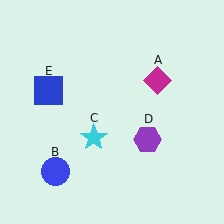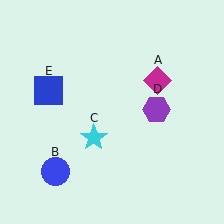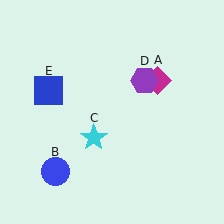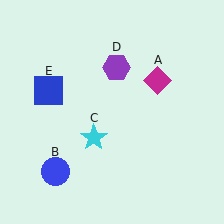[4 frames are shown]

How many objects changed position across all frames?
1 object changed position: purple hexagon (object D).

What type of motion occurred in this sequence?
The purple hexagon (object D) rotated counterclockwise around the center of the scene.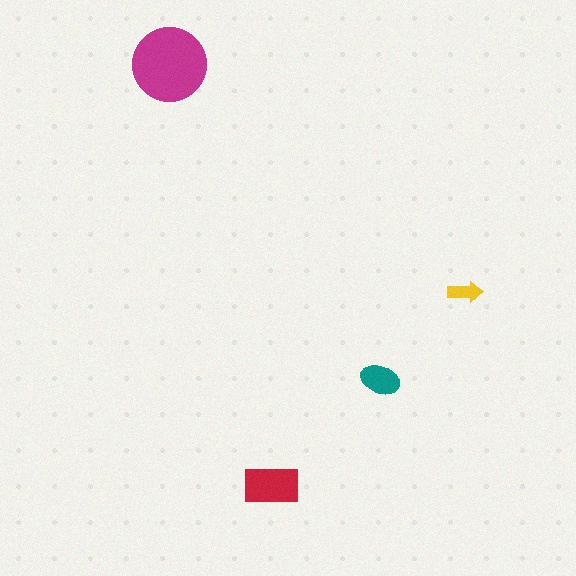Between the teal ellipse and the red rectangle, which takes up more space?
The red rectangle.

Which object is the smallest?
The yellow arrow.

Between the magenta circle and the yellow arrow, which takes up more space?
The magenta circle.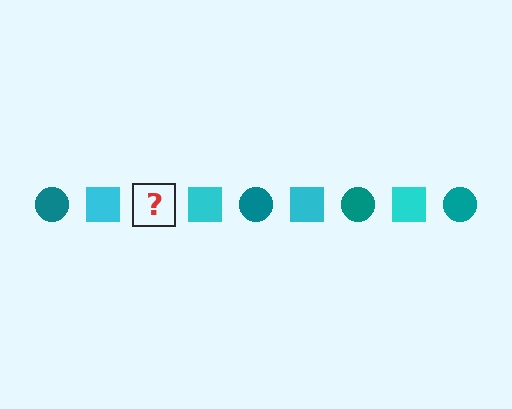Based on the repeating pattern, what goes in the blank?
The blank should be a teal circle.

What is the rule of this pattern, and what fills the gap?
The rule is that the pattern alternates between teal circle and cyan square. The gap should be filled with a teal circle.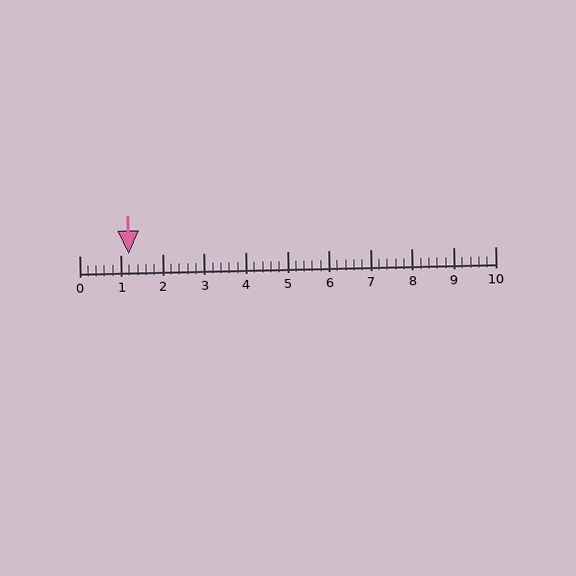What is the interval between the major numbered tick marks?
The major tick marks are spaced 1 units apart.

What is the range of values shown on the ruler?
The ruler shows values from 0 to 10.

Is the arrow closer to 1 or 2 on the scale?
The arrow is closer to 1.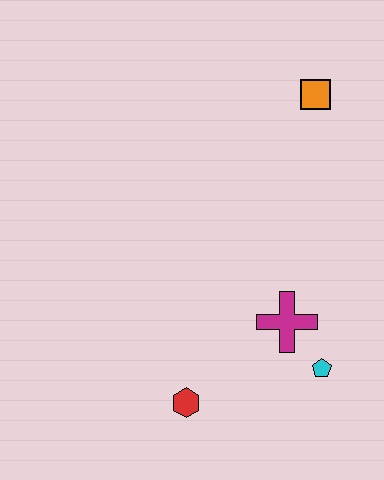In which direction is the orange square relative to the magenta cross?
The orange square is above the magenta cross.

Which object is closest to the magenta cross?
The cyan pentagon is closest to the magenta cross.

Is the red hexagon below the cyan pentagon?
Yes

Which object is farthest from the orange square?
The red hexagon is farthest from the orange square.